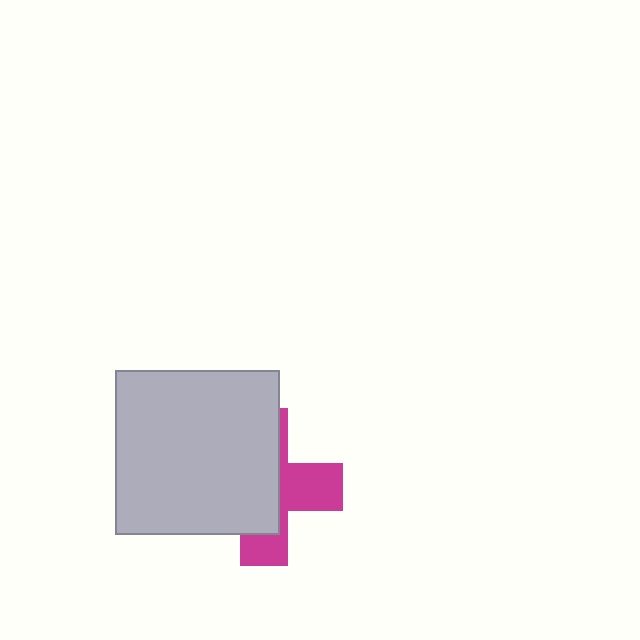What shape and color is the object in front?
The object in front is a light gray square.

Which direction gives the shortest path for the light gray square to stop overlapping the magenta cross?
Moving left gives the shortest separation.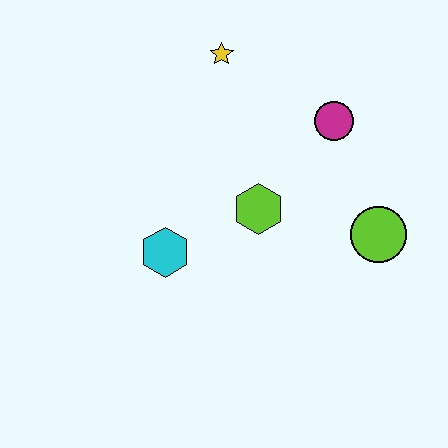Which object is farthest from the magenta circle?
The cyan hexagon is farthest from the magenta circle.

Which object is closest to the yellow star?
The magenta circle is closest to the yellow star.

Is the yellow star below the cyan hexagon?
No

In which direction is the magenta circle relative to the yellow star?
The magenta circle is to the right of the yellow star.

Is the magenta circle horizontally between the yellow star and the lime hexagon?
No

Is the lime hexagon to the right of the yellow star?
Yes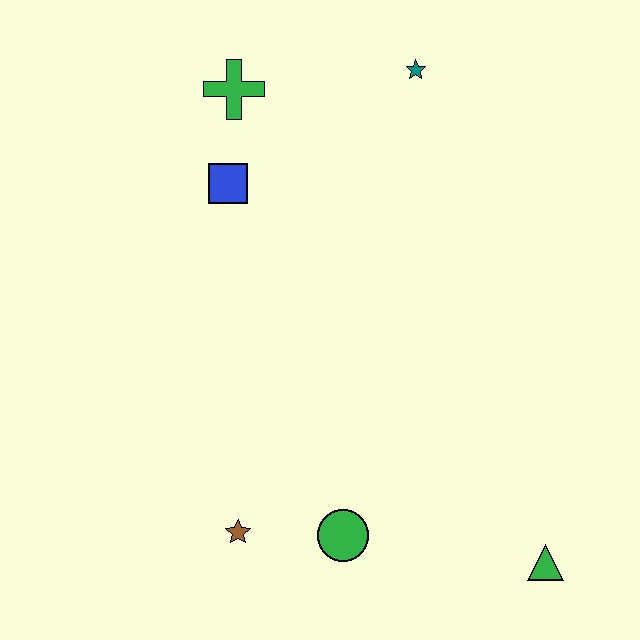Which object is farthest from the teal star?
The green triangle is farthest from the teal star.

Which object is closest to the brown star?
The green circle is closest to the brown star.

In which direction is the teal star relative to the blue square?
The teal star is to the right of the blue square.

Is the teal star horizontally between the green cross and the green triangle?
Yes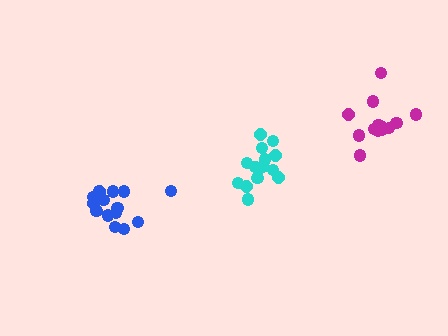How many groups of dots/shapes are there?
There are 3 groups.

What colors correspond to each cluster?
The clusters are colored: blue, cyan, magenta.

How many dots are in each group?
Group 1: 16 dots, Group 2: 15 dots, Group 3: 13 dots (44 total).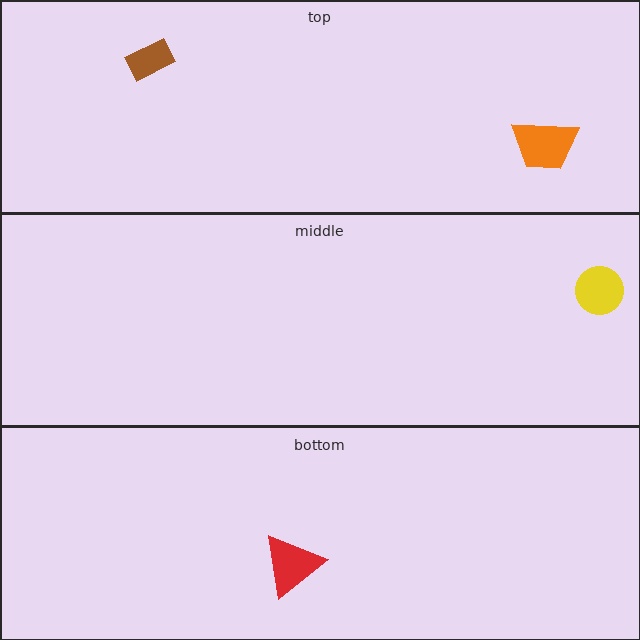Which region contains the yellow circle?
The middle region.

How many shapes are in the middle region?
1.